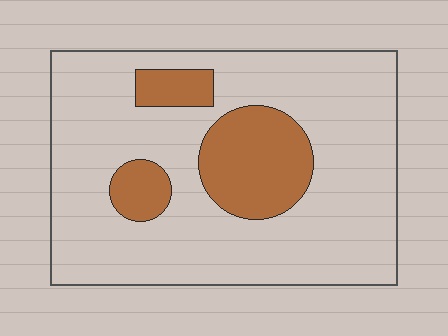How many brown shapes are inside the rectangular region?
3.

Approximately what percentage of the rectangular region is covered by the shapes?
Approximately 20%.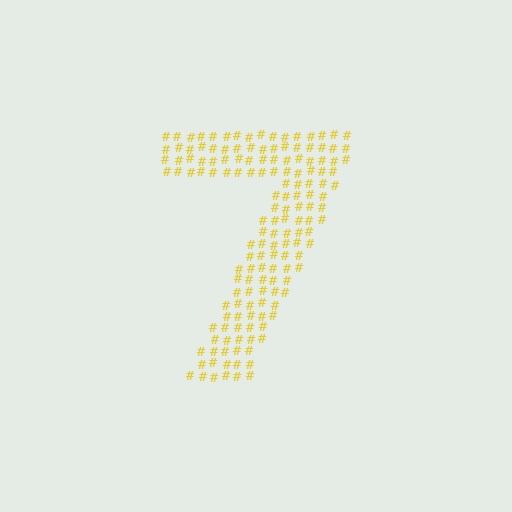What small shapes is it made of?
It is made of small hash symbols.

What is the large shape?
The large shape is the digit 7.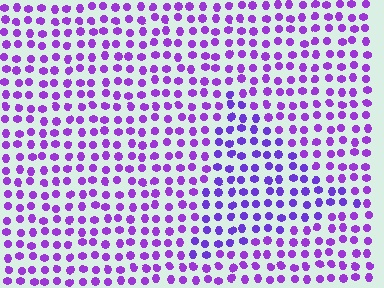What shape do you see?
I see a triangle.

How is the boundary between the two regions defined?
The boundary is defined purely by a slight shift in hue (about 19 degrees). Spacing, size, and orientation are identical on both sides.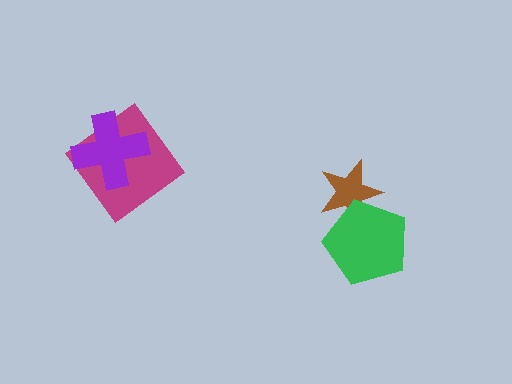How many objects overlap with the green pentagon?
1 object overlaps with the green pentagon.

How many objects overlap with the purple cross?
1 object overlaps with the purple cross.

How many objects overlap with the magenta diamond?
1 object overlaps with the magenta diamond.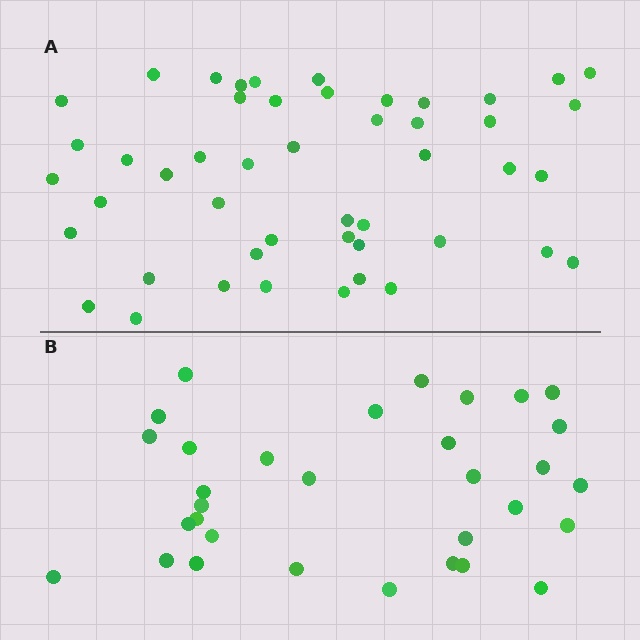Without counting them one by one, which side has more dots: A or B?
Region A (the top region) has more dots.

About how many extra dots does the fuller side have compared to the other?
Region A has approximately 15 more dots than region B.